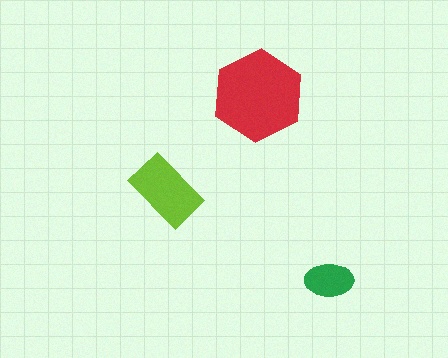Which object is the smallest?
The green ellipse.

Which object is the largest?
The red hexagon.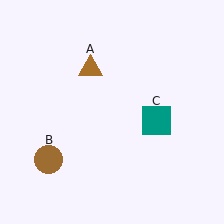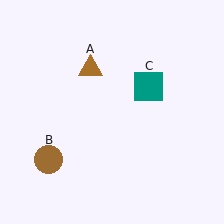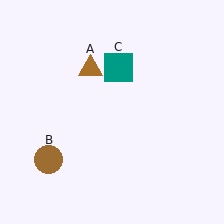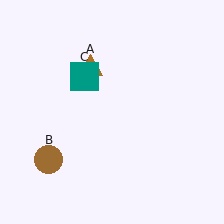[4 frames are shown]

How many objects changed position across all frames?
1 object changed position: teal square (object C).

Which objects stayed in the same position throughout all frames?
Brown triangle (object A) and brown circle (object B) remained stationary.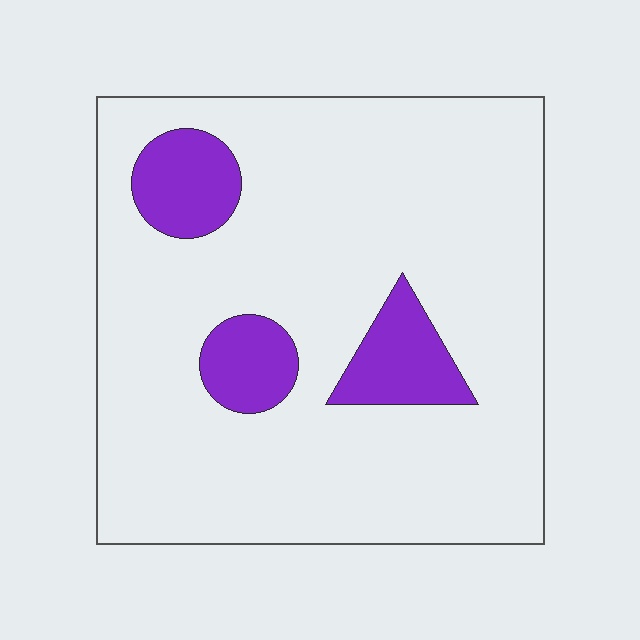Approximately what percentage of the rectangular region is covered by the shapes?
Approximately 15%.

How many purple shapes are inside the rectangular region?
3.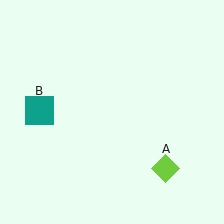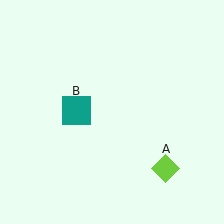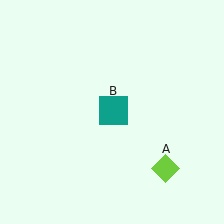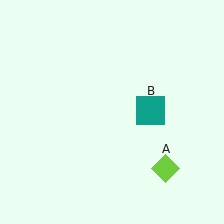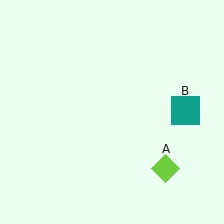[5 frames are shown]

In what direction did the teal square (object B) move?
The teal square (object B) moved right.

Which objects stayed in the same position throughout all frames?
Lime diamond (object A) remained stationary.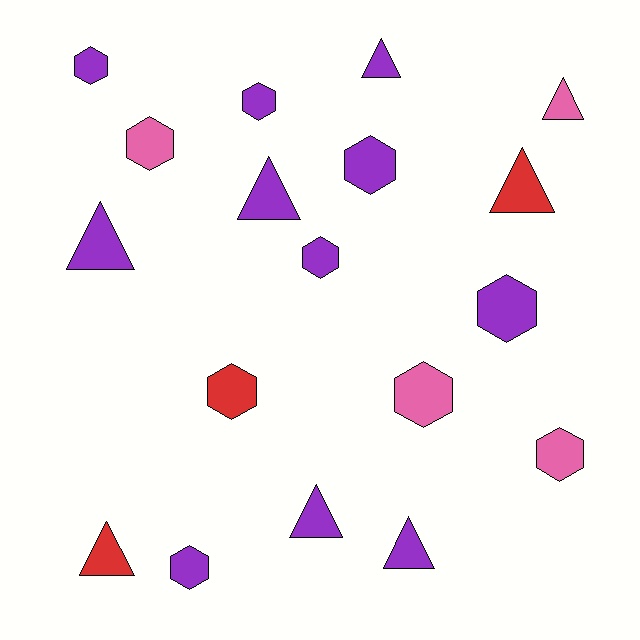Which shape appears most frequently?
Hexagon, with 10 objects.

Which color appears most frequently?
Purple, with 11 objects.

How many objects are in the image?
There are 18 objects.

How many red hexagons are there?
There is 1 red hexagon.